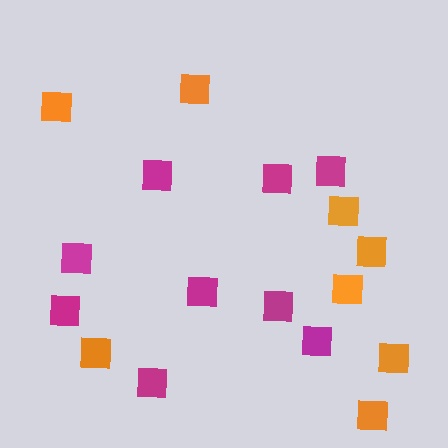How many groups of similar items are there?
There are 2 groups: one group of orange squares (8) and one group of magenta squares (9).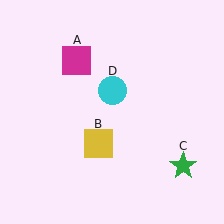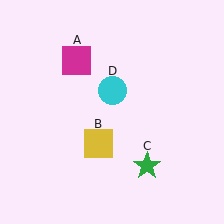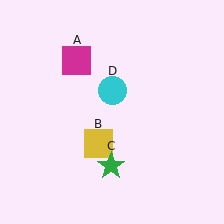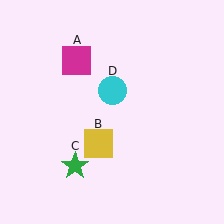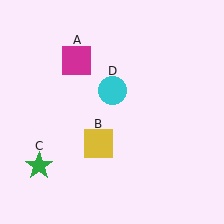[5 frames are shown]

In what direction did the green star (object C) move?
The green star (object C) moved left.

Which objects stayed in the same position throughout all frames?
Magenta square (object A) and yellow square (object B) and cyan circle (object D) remained stationary.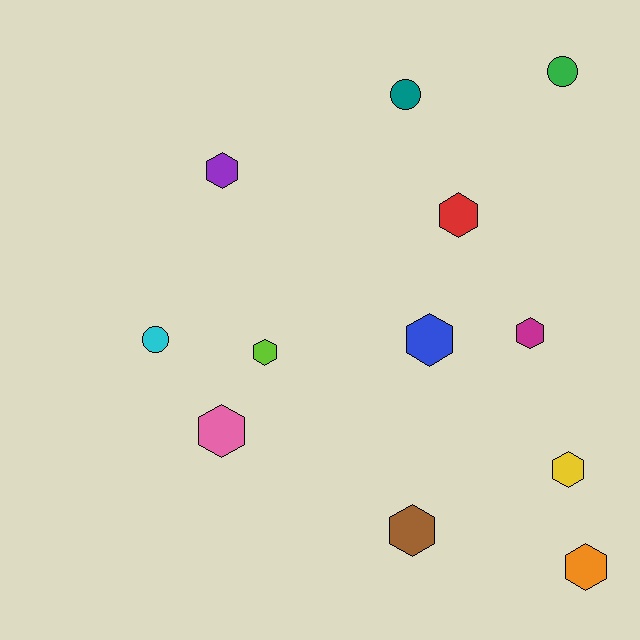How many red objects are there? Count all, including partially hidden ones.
There is 1 red object.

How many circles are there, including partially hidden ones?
There are 3 circles.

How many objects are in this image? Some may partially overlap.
There are 12 objects.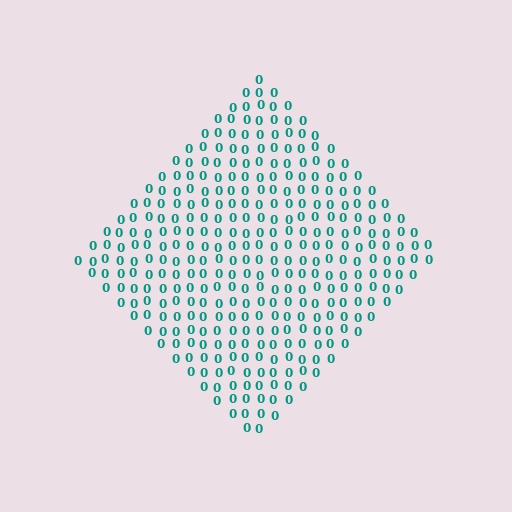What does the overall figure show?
The overall figure shows a diamond.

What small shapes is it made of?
It is made of small digit 0's.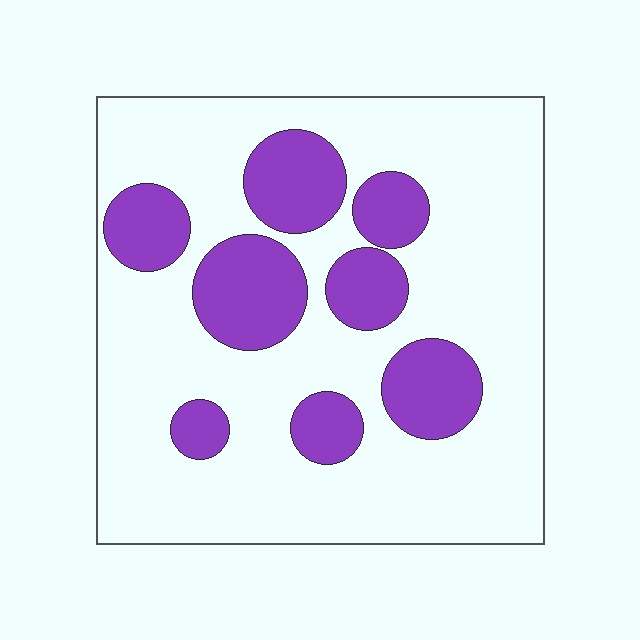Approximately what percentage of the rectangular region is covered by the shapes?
Approximately 25%.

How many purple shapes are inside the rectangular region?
8.